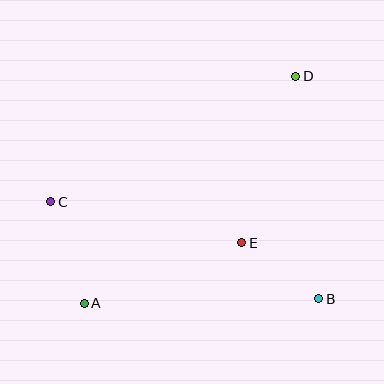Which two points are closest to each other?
Points B and E are closest to each other.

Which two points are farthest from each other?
Points A and D are farthest from each other.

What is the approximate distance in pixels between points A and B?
The distance between A and B is approximately 235 pixels.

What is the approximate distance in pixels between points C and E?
The distance between C and E is approximately 195 pixels.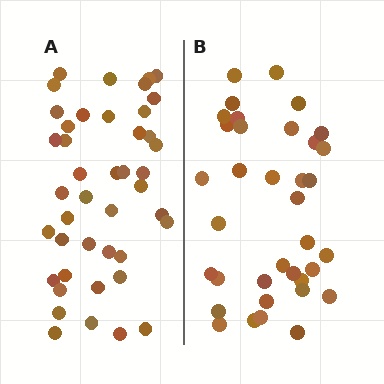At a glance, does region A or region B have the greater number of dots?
Region A (the left region) has more dots.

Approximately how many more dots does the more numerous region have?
Region A has roughly 8 or so more dots than region B.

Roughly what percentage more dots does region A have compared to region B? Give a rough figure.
About 20% more.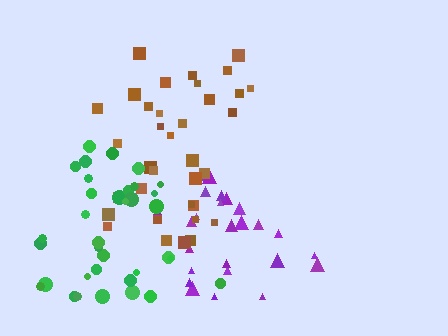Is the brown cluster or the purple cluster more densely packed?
Brown.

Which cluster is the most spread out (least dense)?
Purple.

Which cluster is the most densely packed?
Green.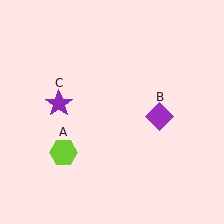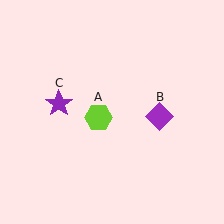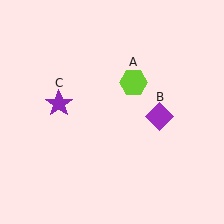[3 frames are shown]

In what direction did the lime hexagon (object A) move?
The lime hexagon (object A) moved up and to the right.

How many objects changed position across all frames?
1 object changed position: lime hexagon (object A).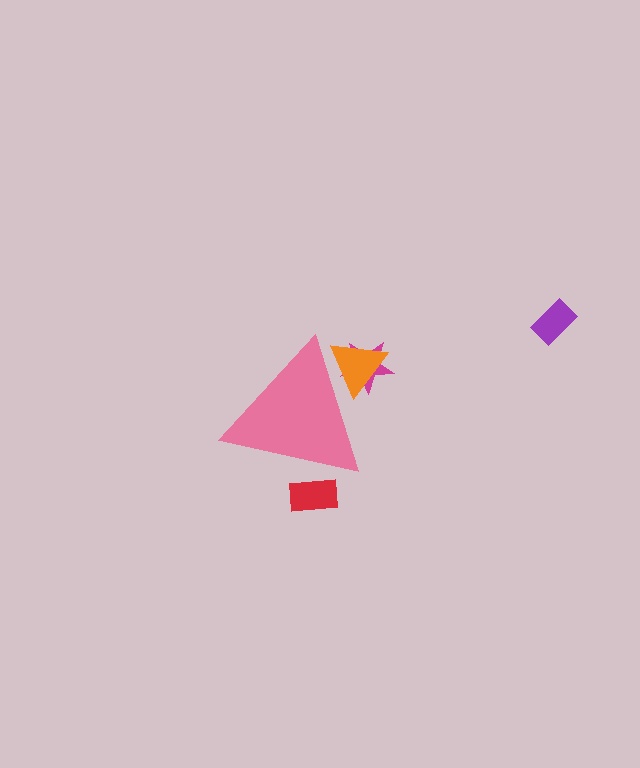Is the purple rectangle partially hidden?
No, the purple rectangle is fully visible.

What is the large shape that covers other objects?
A pink triangle.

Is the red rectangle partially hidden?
Yes, the red rectangle is partially hidden behind the pink triangle.